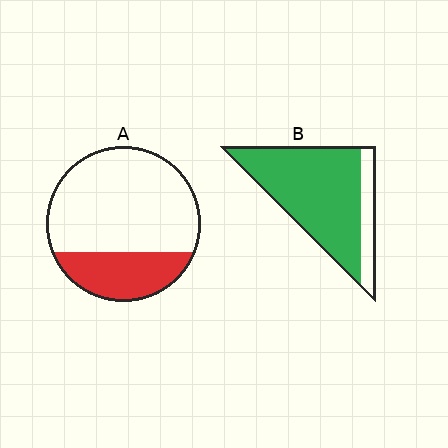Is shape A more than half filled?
No.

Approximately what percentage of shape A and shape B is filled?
A is approximately 30% and B is approximately 80%.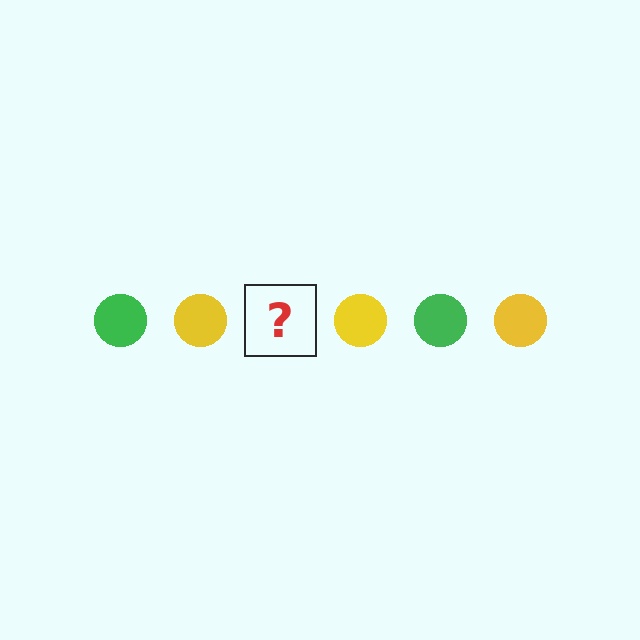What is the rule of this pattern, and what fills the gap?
The rule is that the pattern cycles through green, yellow circles. The gap should be filled with a green circle.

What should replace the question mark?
The question mark should be replaced with a green circle.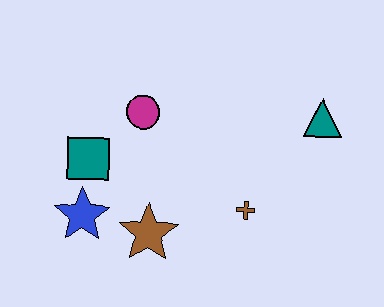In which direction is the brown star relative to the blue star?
The brown star is to the right of the blue star.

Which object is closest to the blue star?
The teal square is closest to the blue star.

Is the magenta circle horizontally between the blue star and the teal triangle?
Yes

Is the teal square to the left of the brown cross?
Yes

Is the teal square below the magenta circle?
Yes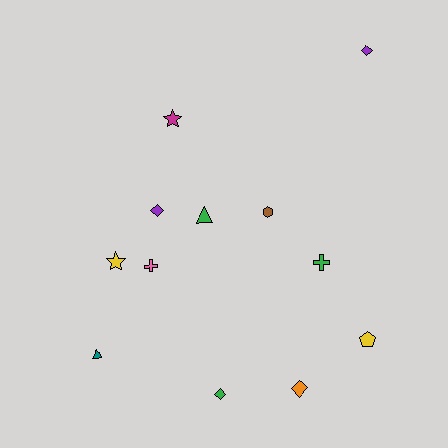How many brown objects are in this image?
There is 1 brown object.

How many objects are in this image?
There are 12 objects.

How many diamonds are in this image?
There are 4 diamonds.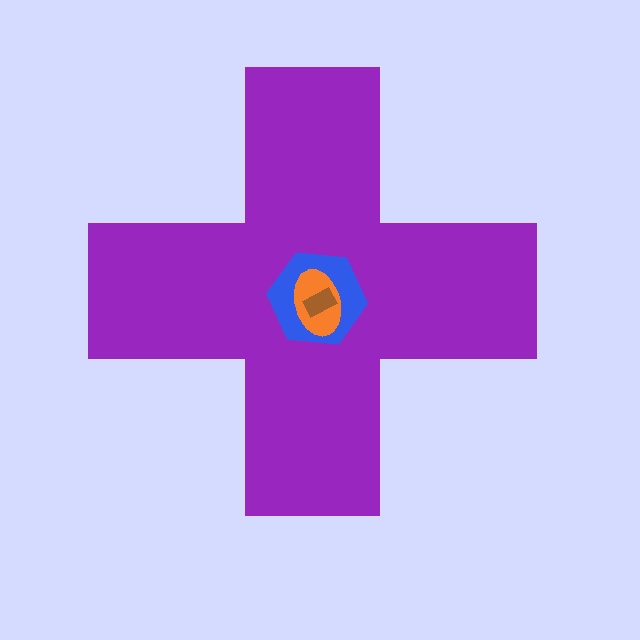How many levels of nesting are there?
4.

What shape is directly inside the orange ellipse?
The brown rectangle.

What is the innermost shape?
The brown rectangle.